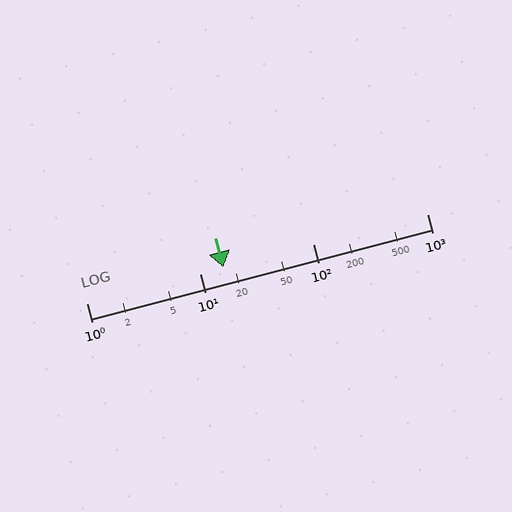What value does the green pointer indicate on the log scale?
The pointer indicates approximately 16.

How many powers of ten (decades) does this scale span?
The scale spans 3 decades, from 1 to 1000.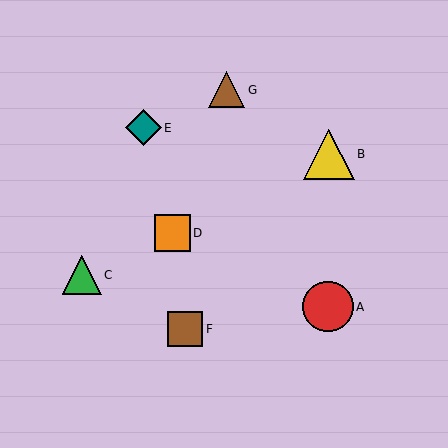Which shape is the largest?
The red circle (labeled A) is the largest.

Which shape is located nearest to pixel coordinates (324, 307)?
The red circle (labeled A) at (328, 307) is nearest to that location.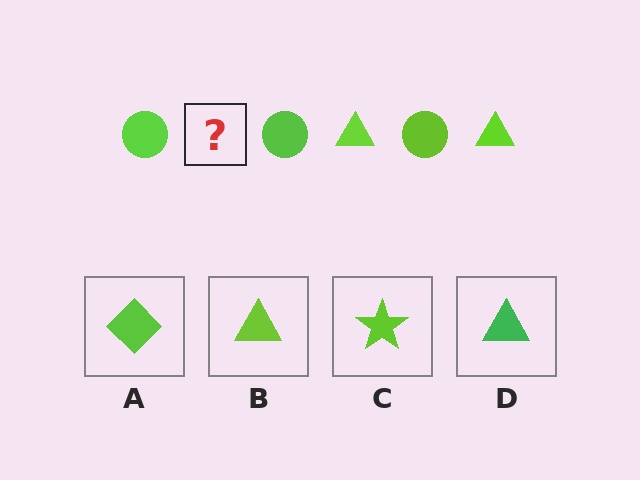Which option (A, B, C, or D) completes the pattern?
B.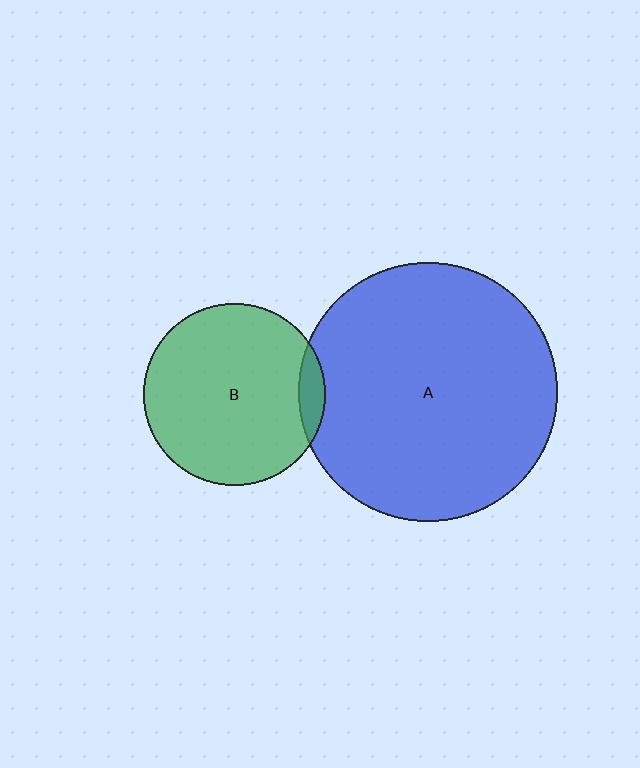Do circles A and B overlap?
Yes.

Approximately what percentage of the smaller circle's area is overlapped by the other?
Approximately 5%.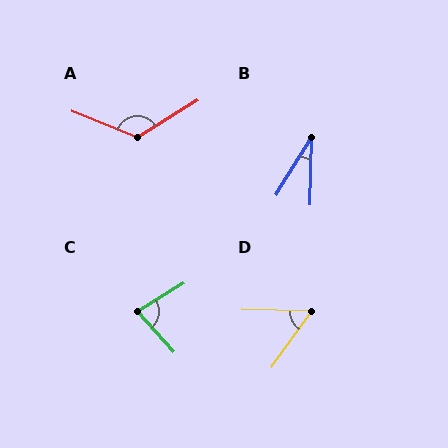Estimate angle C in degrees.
Approximately 79 degrees.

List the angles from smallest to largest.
B (30°), D (56°), C (79°), A (126°).